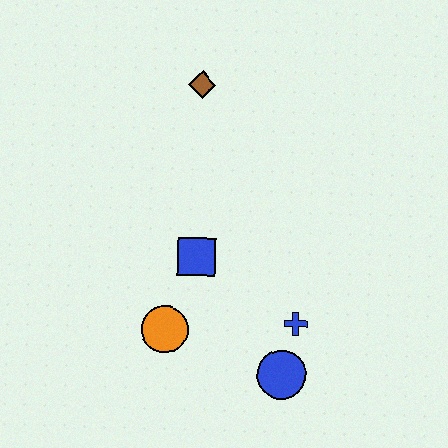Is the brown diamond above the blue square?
Yes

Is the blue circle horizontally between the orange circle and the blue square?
No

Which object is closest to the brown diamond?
The blue square is closest to the brown diamond.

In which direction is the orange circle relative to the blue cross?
The orange circle is to the left of the blue cross.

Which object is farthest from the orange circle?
The brown diamond is farthest from the orange circle.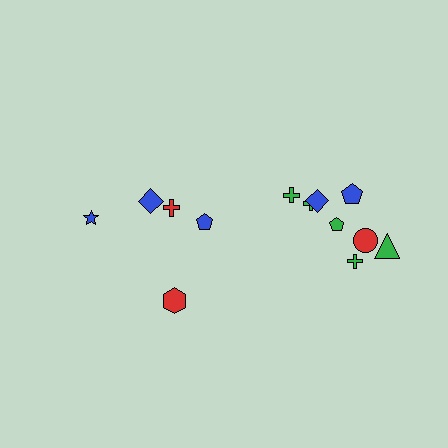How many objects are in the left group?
There are 5 objects.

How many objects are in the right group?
There are 8 objects.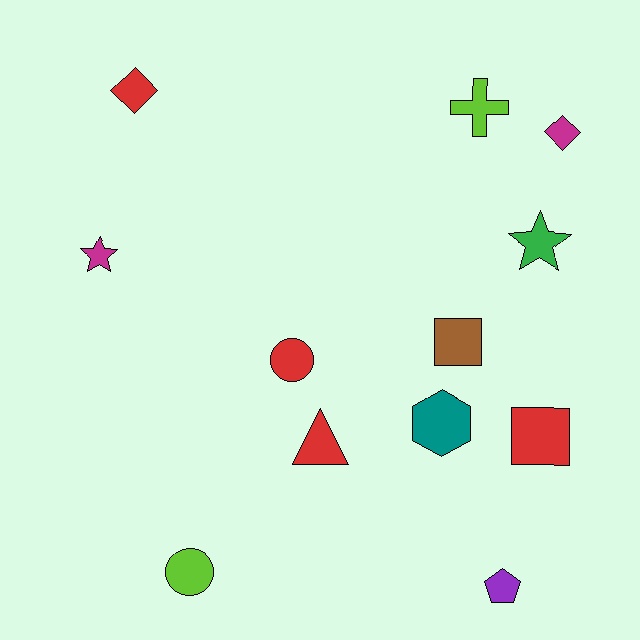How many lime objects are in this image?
There are 2 lime objects.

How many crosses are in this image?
There is 1 cross.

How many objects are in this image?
There are 12 objects.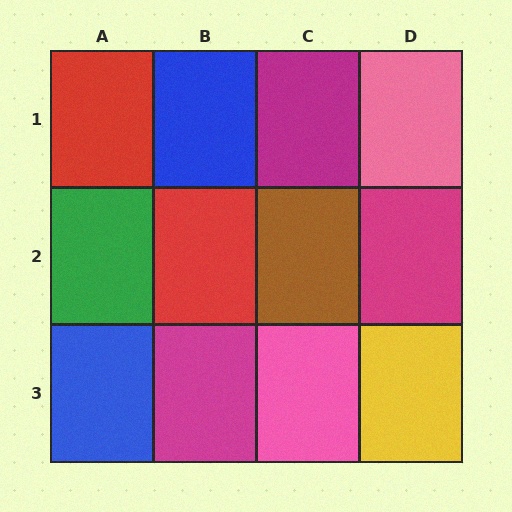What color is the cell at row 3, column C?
Pink.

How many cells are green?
1 cell is green.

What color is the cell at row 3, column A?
Blue.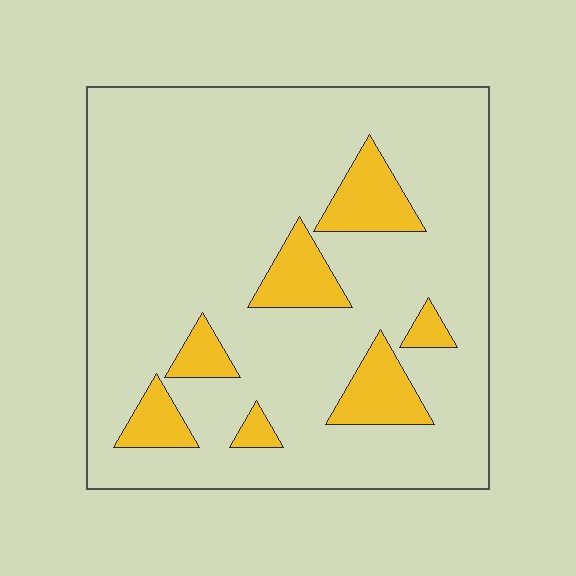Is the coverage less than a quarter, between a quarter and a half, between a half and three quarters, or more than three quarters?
Less than a quarter.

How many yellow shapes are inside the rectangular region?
7.